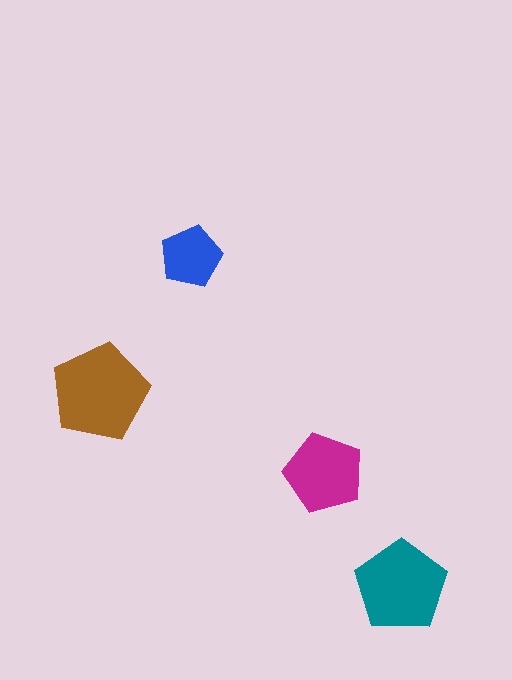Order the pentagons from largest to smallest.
the brown one, the teal one, the magenta one, the blue one.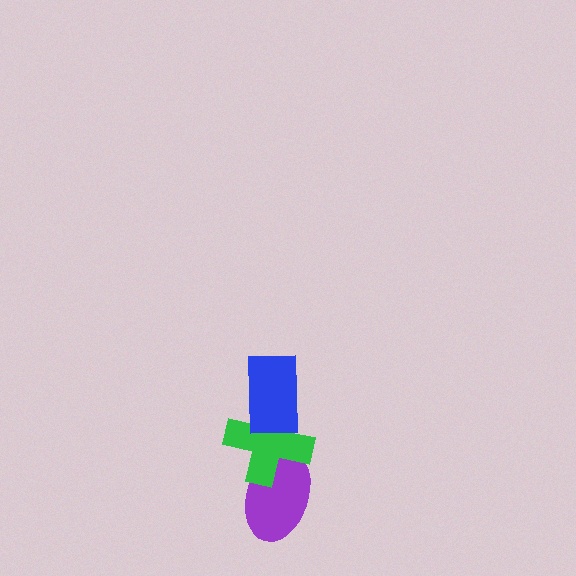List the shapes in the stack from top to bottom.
From top to bottom: the blue rectangle, the green cross, the purple ellipse.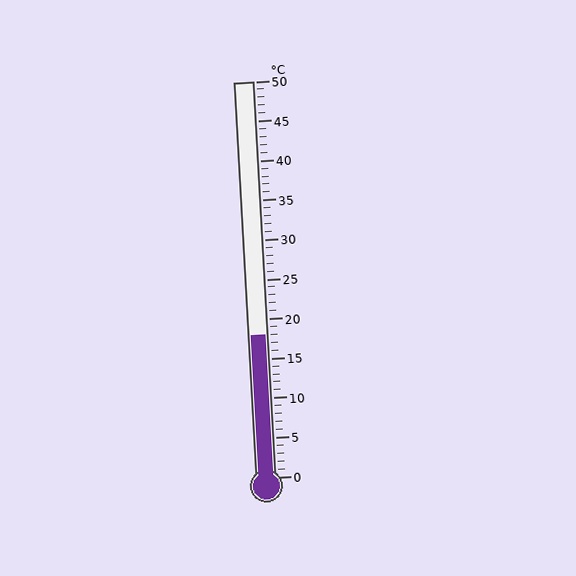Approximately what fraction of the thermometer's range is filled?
The thermometer is filled to approximately 35% of its range.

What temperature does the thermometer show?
The thermometer shows approximately 18°C.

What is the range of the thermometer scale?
The thermometer scale ranges from 0°C to 50°C.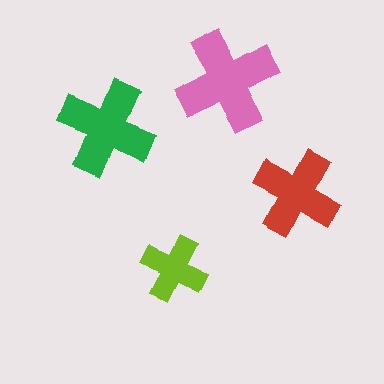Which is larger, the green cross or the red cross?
The green one.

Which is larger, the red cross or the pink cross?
The pink one.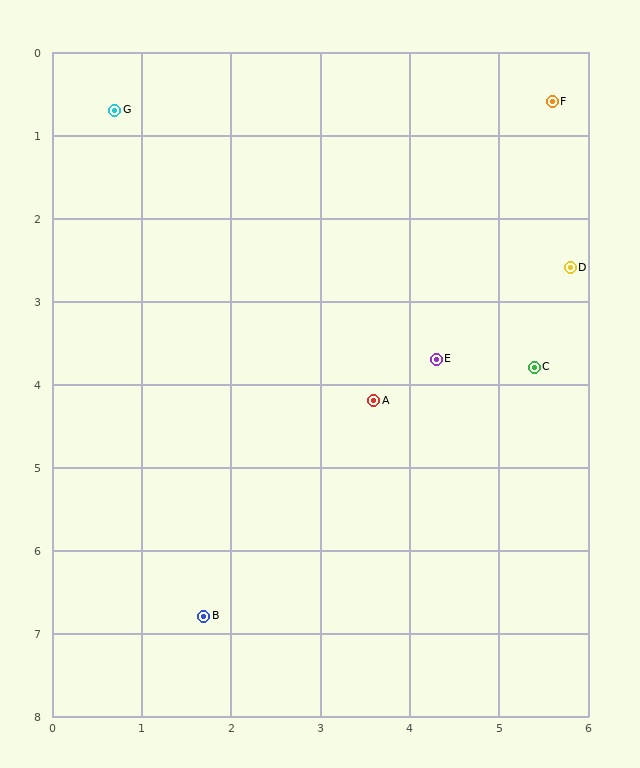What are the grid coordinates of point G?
Point G is at approximately (0.7, 0.7).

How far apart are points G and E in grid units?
Points G and E are about 4.7 grid units apart.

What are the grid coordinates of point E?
Point E is at approximately (4.3, 3.7).